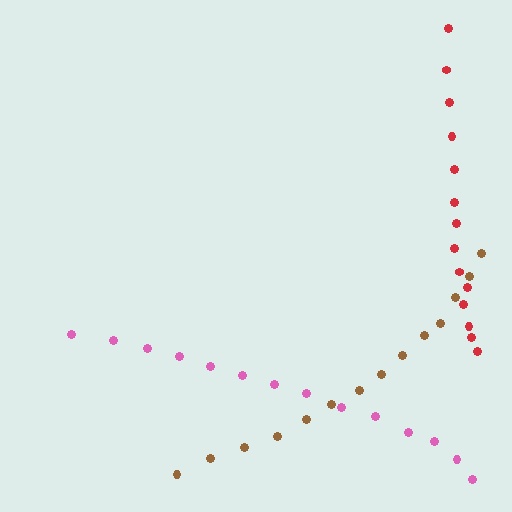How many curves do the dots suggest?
There are 3 distinct paths.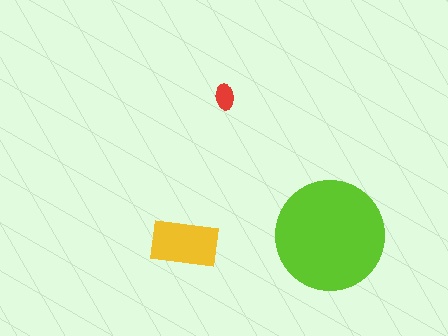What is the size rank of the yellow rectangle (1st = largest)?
2nd.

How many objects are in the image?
There are 3 objects in the image.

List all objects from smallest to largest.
The red ellipse, the yellow rectangle, the lime circle.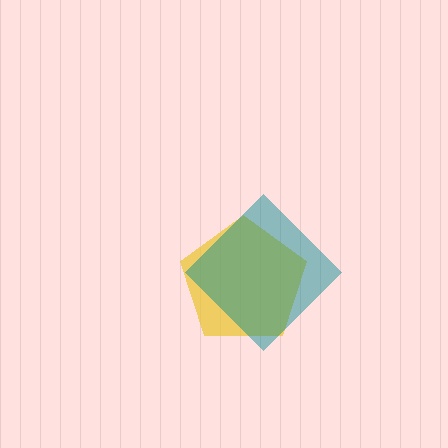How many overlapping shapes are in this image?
There are 2 overlapping shapes in the image.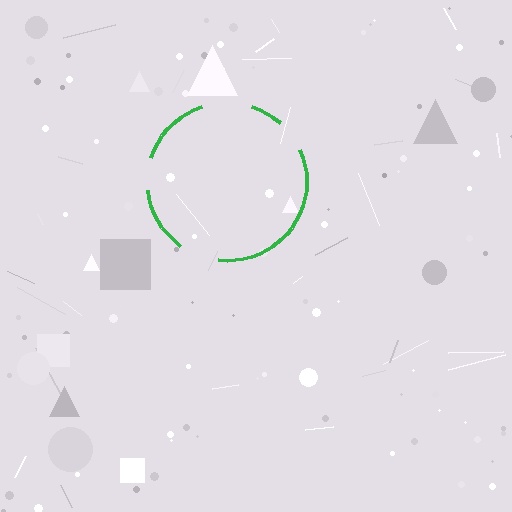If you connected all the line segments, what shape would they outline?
They would outline a circle.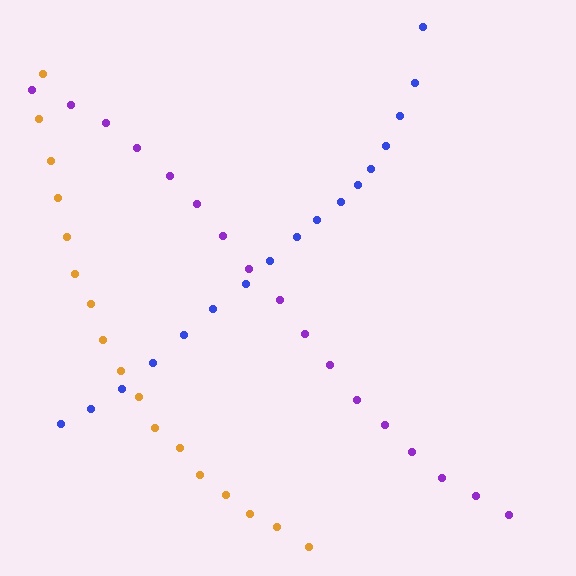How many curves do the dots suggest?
There are 3 distinct paths.